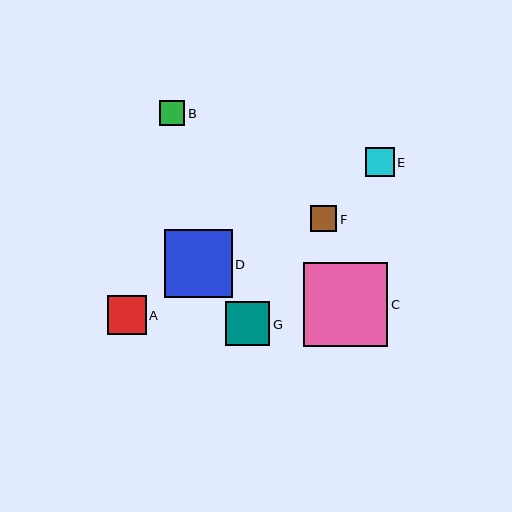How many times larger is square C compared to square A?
Square C is approximately 2.2 times the size of square A.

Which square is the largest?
Square C is the largest with a size of approximately 84 pixels.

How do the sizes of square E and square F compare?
Square E and square F are approximately the same size.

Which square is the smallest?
Square B is the smallest with a size of approximately 25 pixels.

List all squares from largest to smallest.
From largest to smallest: C, D, G, A, E, F, B.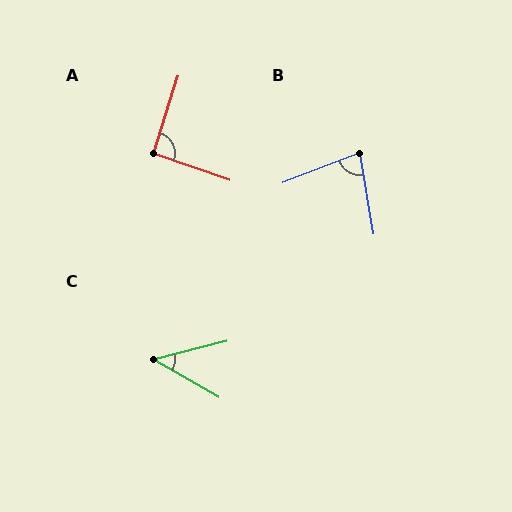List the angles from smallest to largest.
C (44°), B (79°), A (92°).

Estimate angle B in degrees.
Approximately 79 degrees.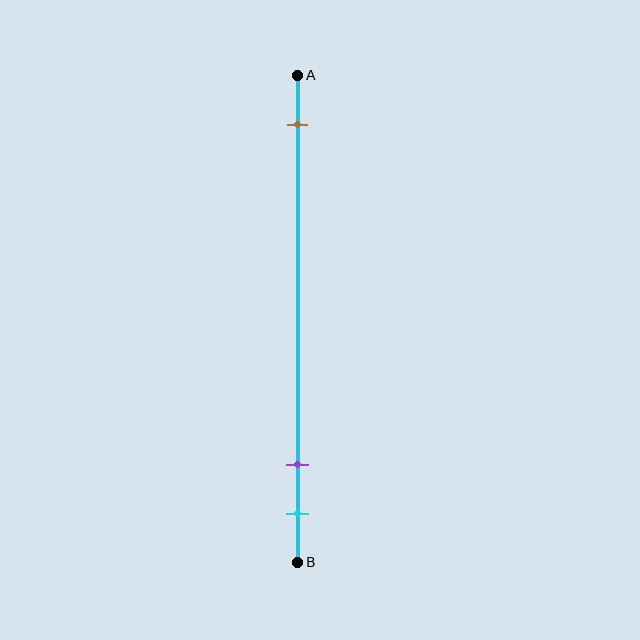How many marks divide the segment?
There are 3 marks dividing the segment.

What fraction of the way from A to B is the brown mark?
The brown mark is approximately 10% (0.1) of the way from A to B.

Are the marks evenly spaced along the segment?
No, the marks are not evenly spaced.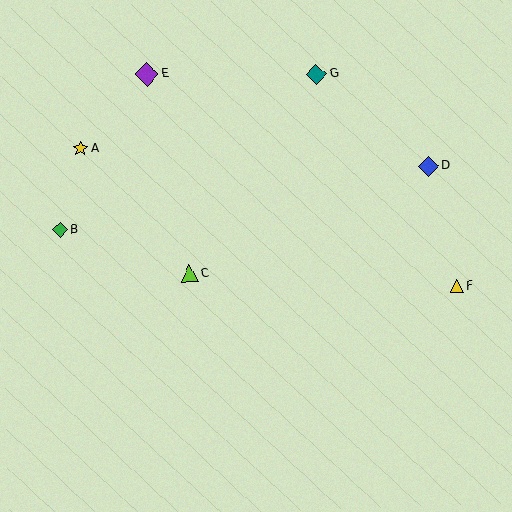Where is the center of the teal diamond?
The center of the teal diamond is at (316, 74).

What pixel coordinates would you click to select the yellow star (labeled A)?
Click at (80, 149) to select the yellow star A.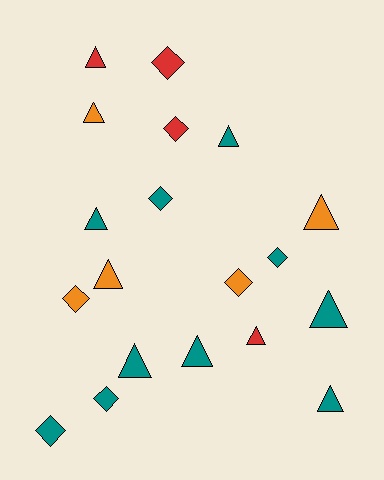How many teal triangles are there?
There are 6 teal triangles.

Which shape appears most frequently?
Triangle, with 11 objects.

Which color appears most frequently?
Teal, with 10 objects.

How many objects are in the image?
There are 19 objects.